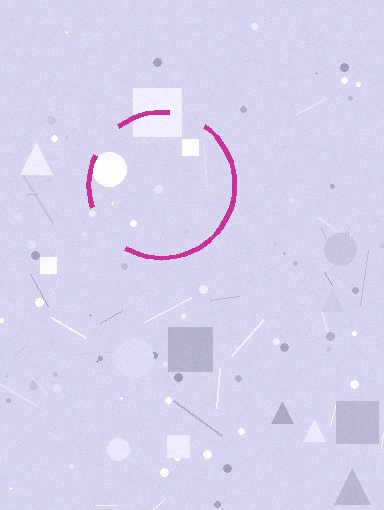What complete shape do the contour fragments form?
The contour fragments form a circle.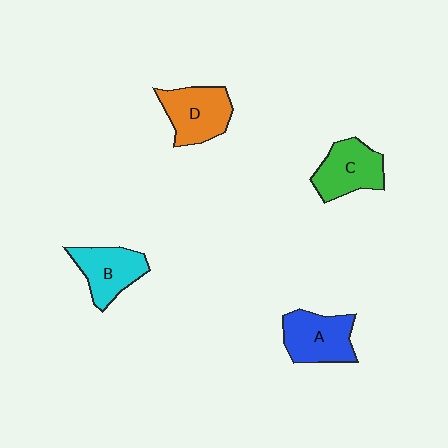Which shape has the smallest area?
Shape B (cyan).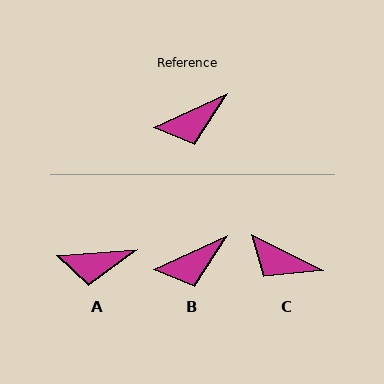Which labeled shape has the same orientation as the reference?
B.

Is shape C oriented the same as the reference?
No, it is off by about 51 degrees.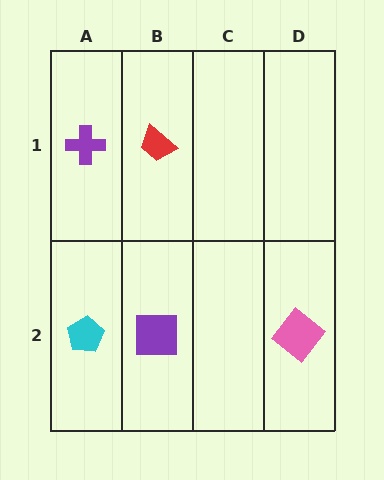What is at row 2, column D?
A pink diamond.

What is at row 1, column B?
A red trapezoid.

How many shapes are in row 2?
3 shapes.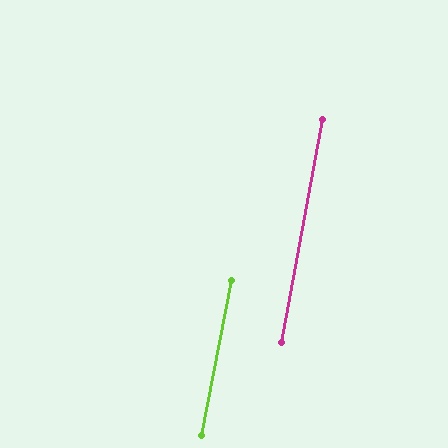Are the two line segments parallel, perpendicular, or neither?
Parallel — their directions differ by only 0.6°.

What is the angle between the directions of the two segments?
Approximately 1 degree.